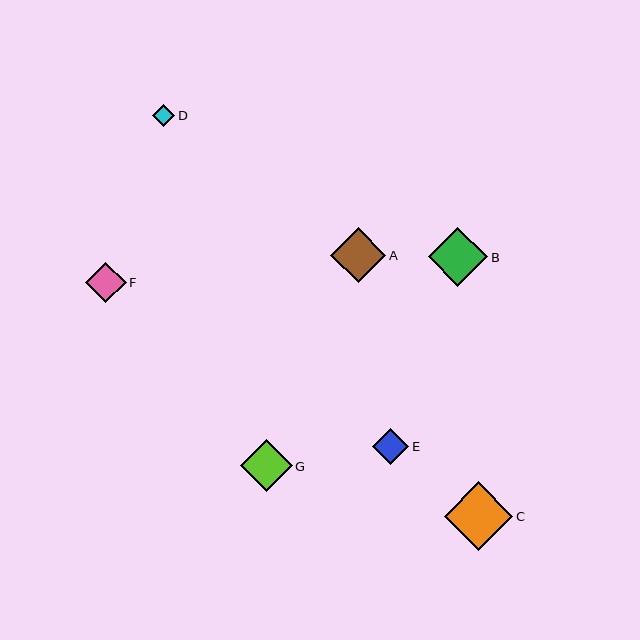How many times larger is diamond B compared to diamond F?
Diamond B is approximately 1.5 times the size of diamond F.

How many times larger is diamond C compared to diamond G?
Diamond C is approximately 1.3 times the size of diamond G.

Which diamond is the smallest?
Diamond D is the smallest with a size of approximately 22 pixels.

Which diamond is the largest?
Diamond C is the largest with a size of approximately 69 pixels.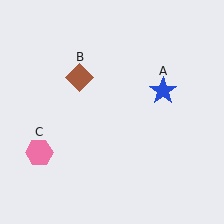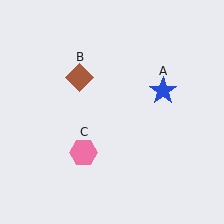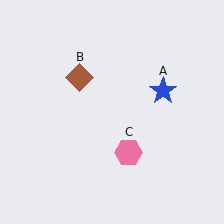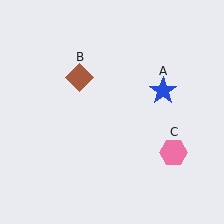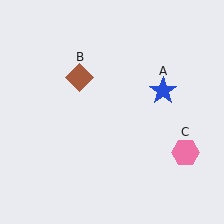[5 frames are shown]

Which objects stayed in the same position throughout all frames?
Blue star (object A) and brown diamond (object B) remained stationary.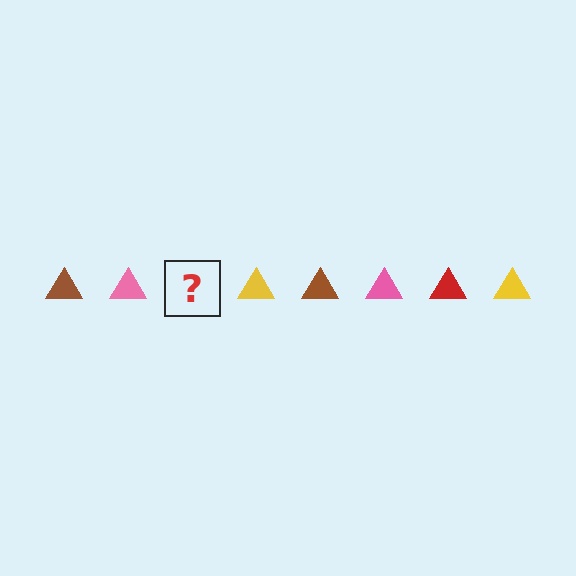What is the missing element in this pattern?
The missing element is a red triangle.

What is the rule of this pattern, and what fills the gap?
The rule is that the pattern cycles through brown, pink, red, yellow triangles. The gap should be filled with a red triangle.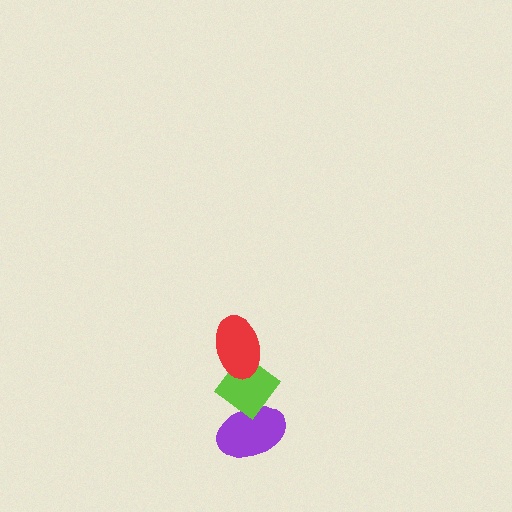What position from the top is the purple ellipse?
The purple ellipse is 3rd from the top.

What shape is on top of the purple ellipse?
The lime diamond is on top of the purple ellipse.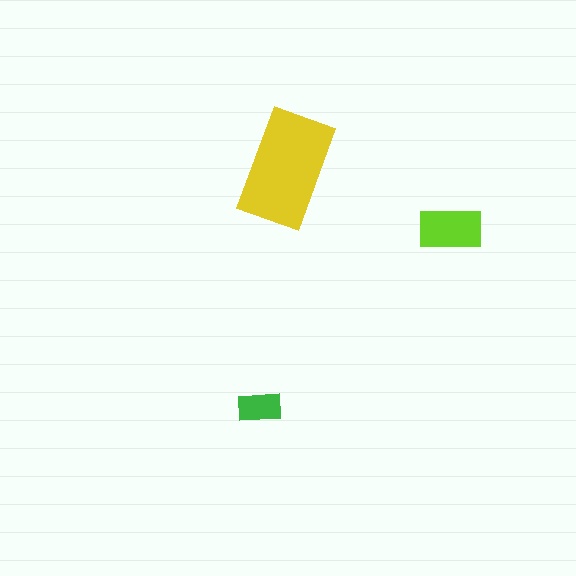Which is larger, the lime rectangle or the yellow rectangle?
The yellow one.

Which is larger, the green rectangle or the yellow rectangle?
The yellow one.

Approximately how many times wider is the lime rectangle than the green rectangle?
About 1.5 times wider.